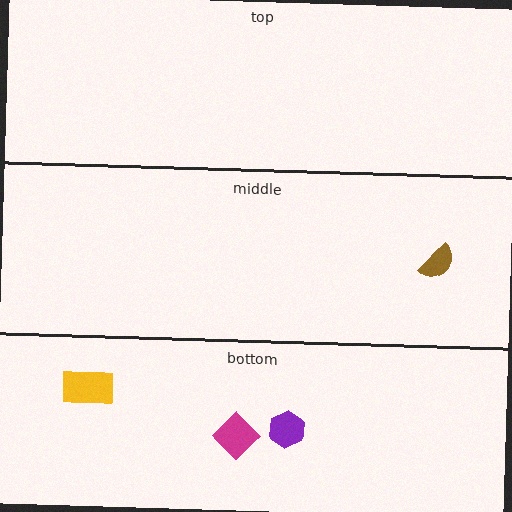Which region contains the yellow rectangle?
The bottom region.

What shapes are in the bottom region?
The yellow rectangle, the magenta diamond, the purple hexagon.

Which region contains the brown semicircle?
The middle region.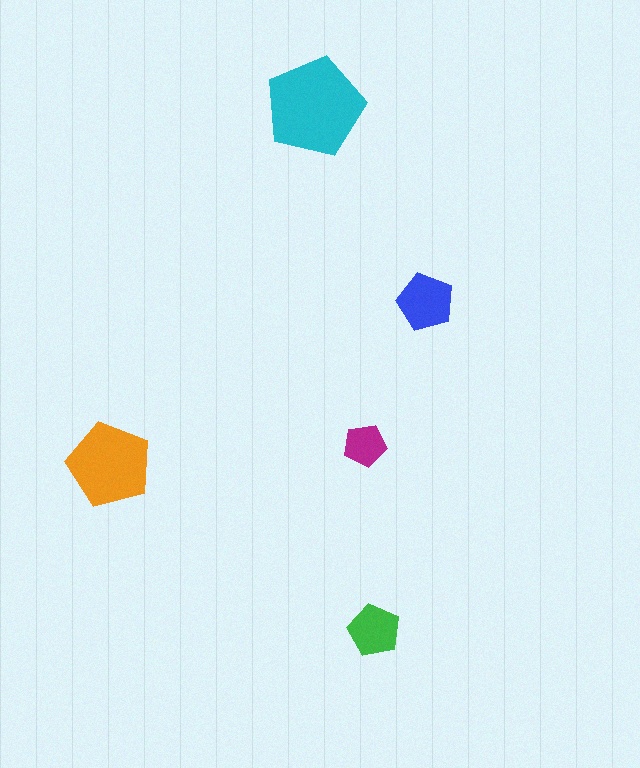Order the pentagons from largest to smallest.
the cyan one, the orange one, the blue one, the green one, the magenta one.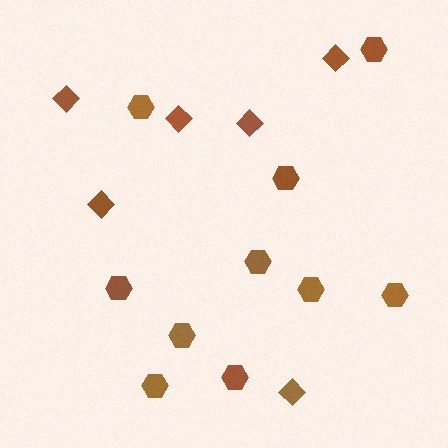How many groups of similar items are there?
There are 2 groups: one group of hexagons (10) and one group of diamonds (6).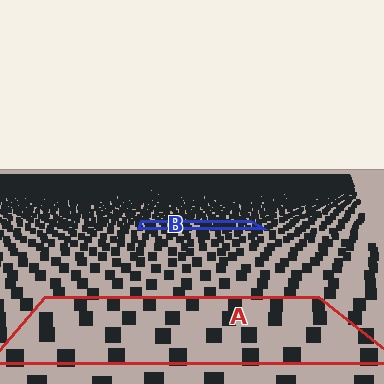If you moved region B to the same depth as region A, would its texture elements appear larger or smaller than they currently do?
They would appear larger. At a closer depth, the same texture elements are projected at a bigger on-screen size.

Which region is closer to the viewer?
Region A is closer. The texture elements there are larger and more spread out.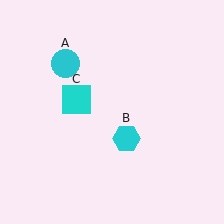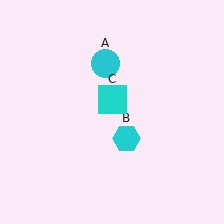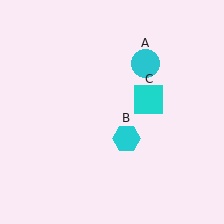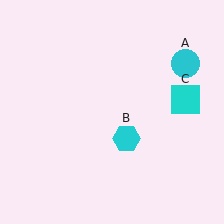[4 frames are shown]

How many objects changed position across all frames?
2 objects changed position: cyan circle (object A), cyan square (object C).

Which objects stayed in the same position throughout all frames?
Cyan hexagon (object B) remained stationary.